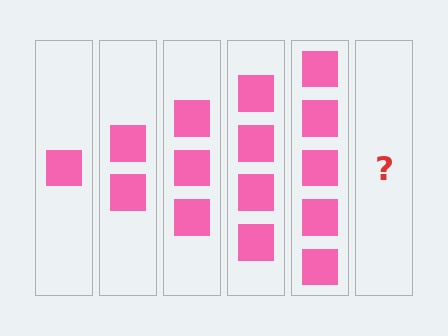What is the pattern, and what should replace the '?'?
The pattern is that each step adds one more square. The '?' should be 6 squares.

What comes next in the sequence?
The next element should be 6 squares.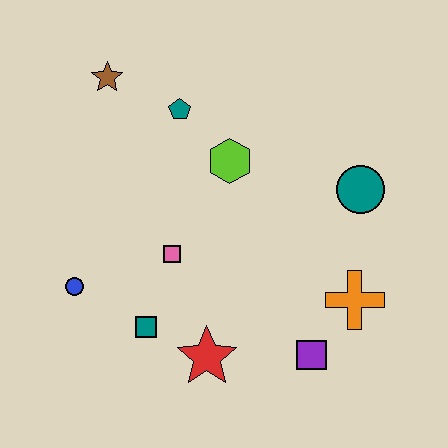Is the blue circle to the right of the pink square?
No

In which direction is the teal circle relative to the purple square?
The teal circle is above the purple square.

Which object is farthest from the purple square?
The brown star is farthest from the purple square.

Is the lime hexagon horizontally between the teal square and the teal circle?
Yes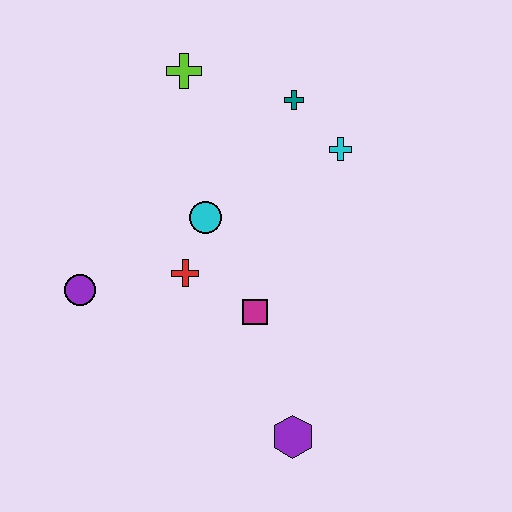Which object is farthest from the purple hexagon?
The lime cross is farthest from the purple hexagon.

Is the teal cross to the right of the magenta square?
Yes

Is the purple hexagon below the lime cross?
Yes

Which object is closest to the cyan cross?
The teal cross is closest to the cyan cross.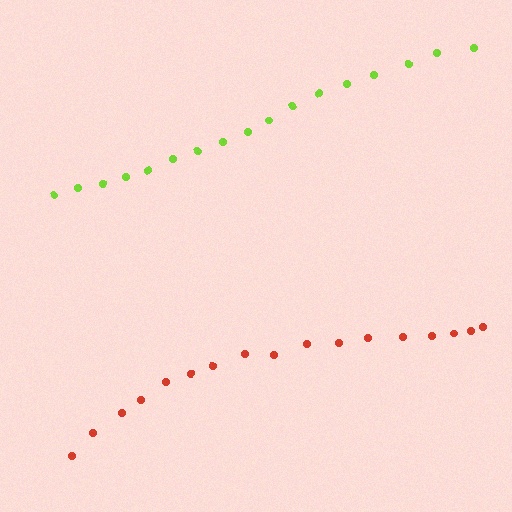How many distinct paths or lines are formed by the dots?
There are 2 distinct paths.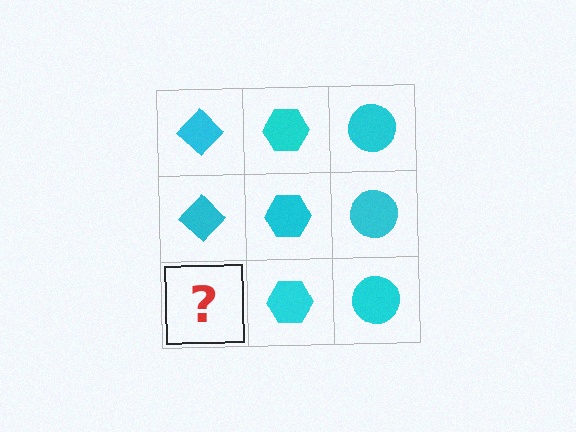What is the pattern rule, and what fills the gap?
The rule is that each column has a consistent shape. The gap should be filled with a cyan diamond.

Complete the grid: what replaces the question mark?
The question mark should be replaced with a cyan diamond.